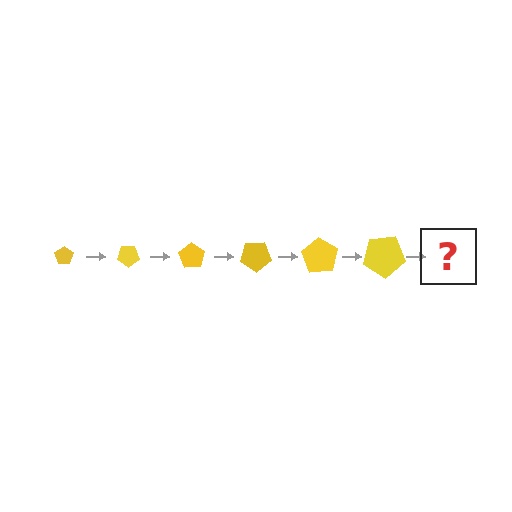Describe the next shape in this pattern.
It should be a pentagon, larger than the previous one and rotated 210 degrees from the start.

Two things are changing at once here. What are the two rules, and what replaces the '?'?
The two rules are that the pentagon grows larger each step and it rotates 35 degrees each step. The '?' should be a pentagon, larger than the previous one and rotated 210 degrees from the start.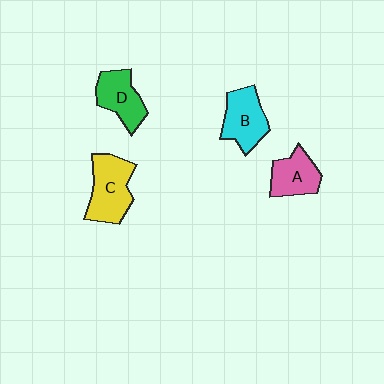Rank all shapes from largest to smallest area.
From largest to smallest: C (yellow), B (cyan), D (green), A (pink).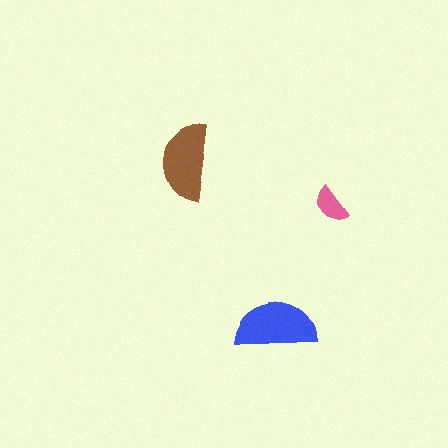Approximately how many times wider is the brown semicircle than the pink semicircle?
About 2 times wider.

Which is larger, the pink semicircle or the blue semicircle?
The blue one.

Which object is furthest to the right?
The pink semicircle is rightmost.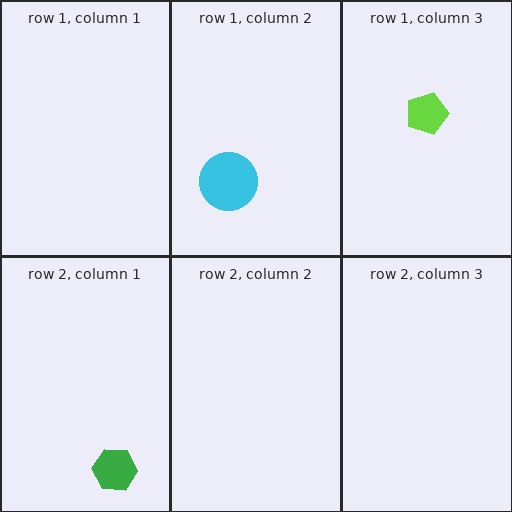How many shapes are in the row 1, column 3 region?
1.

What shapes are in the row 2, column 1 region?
The green hexagon.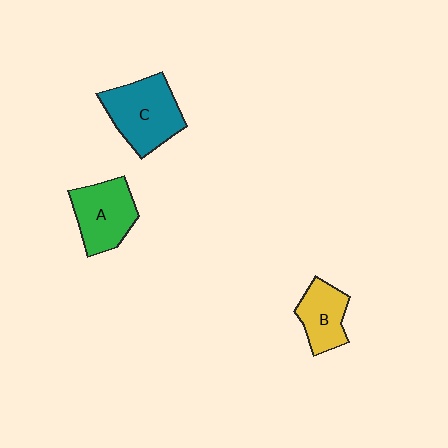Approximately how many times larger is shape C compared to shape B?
Approximately 1.5 times.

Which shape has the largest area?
Shape C (teal).